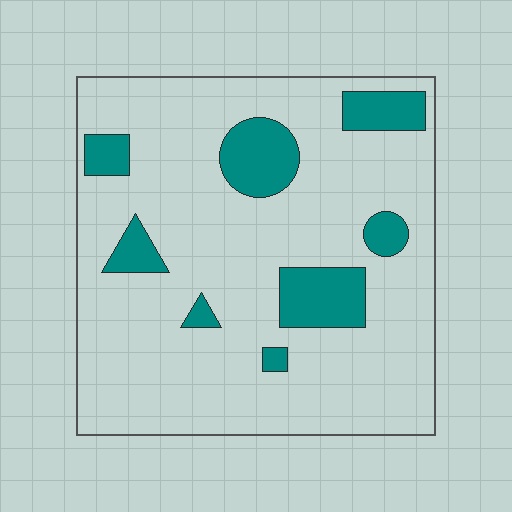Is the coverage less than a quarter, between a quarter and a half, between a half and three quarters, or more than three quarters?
Less than a quarter.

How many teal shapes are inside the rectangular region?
8.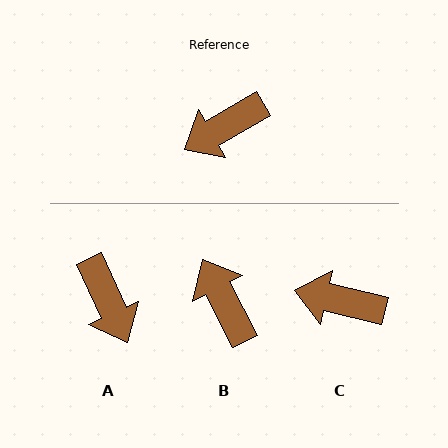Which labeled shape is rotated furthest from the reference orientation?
B, about 93 degrees away.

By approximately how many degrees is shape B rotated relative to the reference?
Approximately 93 degrees clockwise.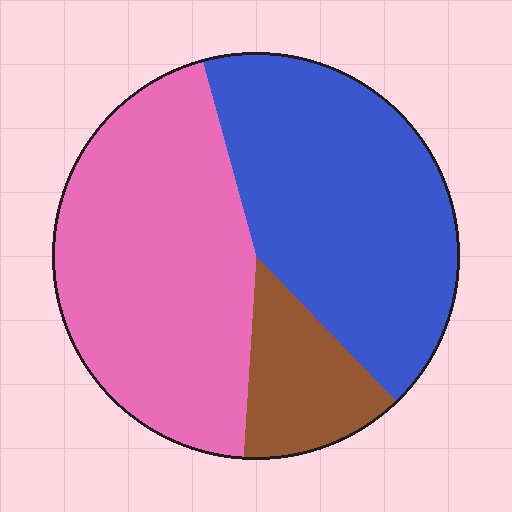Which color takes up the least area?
Brown, at roughly 15%.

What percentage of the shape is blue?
Blue covers about 40% of the shape.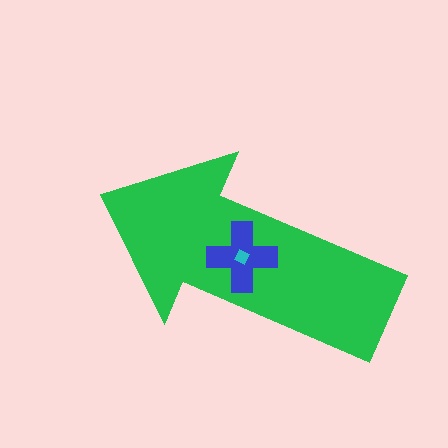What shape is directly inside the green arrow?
The blue cross.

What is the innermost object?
The cyan diamond.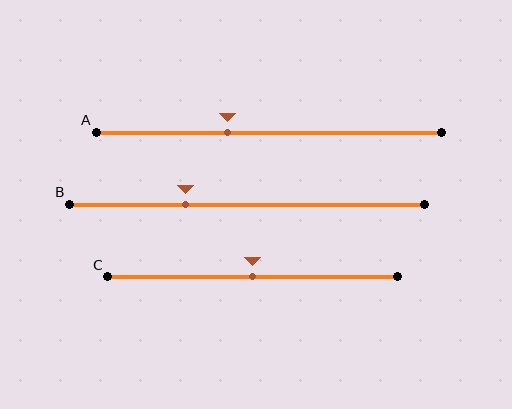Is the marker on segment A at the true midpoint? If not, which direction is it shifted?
No, the marker on segment A is shifted to the left by about 12% of the segment length.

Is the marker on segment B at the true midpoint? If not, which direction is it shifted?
No, the marker on segment B is shifted to the left by about 17% of the segment length.